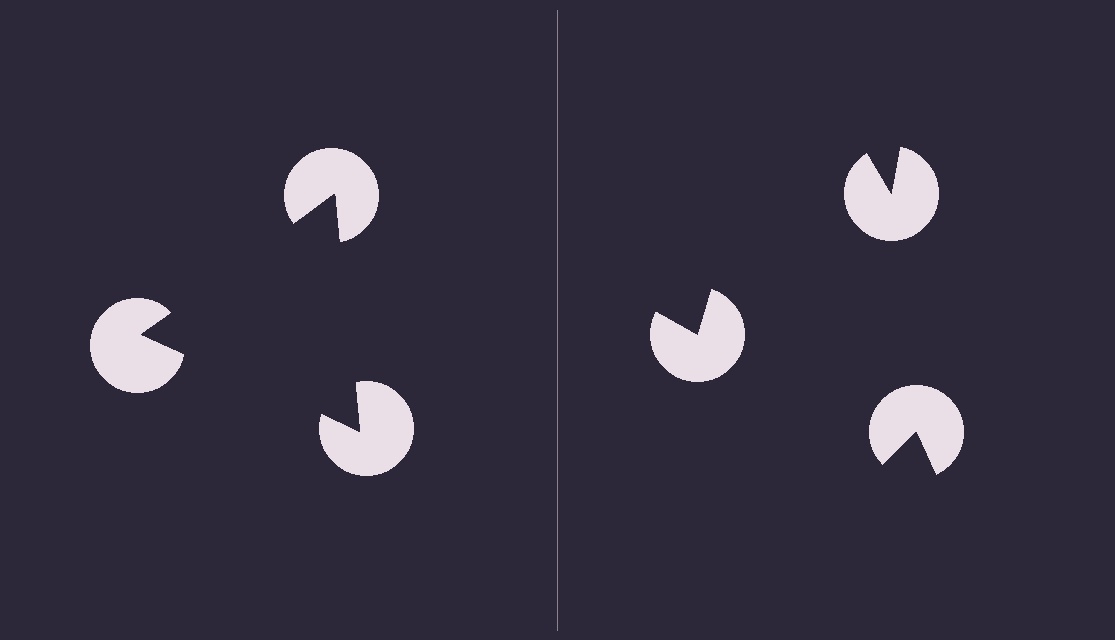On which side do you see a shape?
An illusory triangle appears on the left side. On the right side the wedge cuts are rotated, so no coherent shape forms.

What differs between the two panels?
The pac-man discs are positioned identically on both sides; only the wedge orientations differ. On the left they align to a triangle; on the right they are misaligned.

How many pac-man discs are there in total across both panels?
6 — 3 on each side.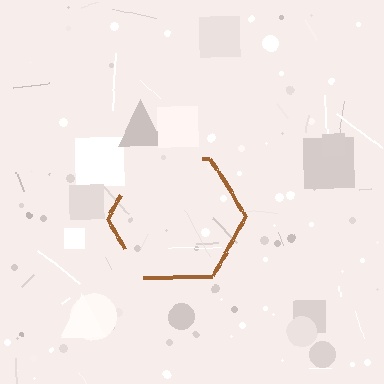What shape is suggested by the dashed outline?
The dashed outline suggests a hexagon.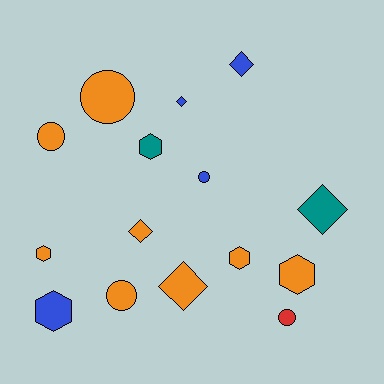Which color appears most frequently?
Orange, with 8 objects.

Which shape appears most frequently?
Circle, with 5 objects.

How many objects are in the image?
There are 15 objects.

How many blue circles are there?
There is 1 blue circle.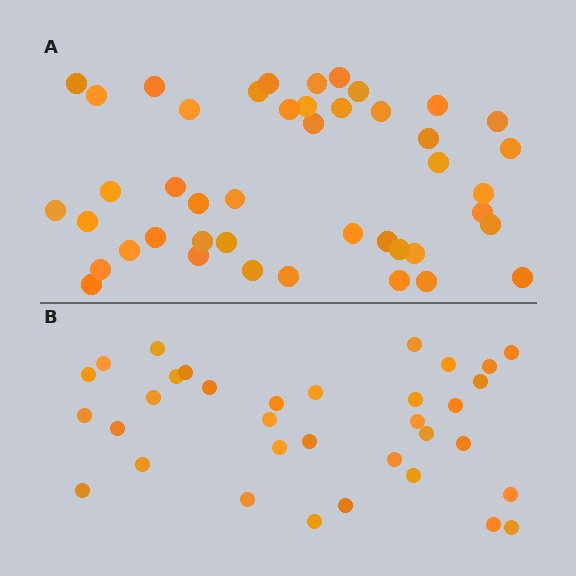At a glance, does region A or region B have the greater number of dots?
Region A (the top region) has more dots.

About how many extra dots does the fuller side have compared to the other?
Region A has roughly 10 or so more dots than region B.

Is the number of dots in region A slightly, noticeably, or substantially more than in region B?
Region A has noticeably more, but not dramatically so. The ratio is roughly 1.3 to 1.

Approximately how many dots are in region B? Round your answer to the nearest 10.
About 30 dots. (The exact count is 34, which rounds to 30.)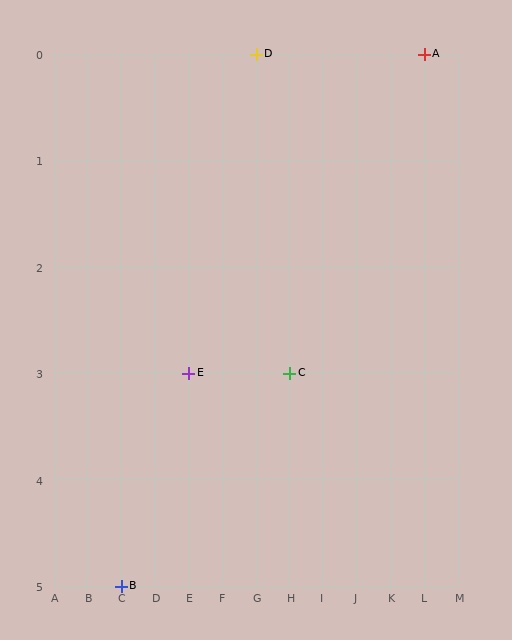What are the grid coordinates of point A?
Point A is at grid coordinates (L, 0).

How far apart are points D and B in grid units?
Points D and B are 4 columns and 5 rows apart (about 6.4 grid units diagonally).